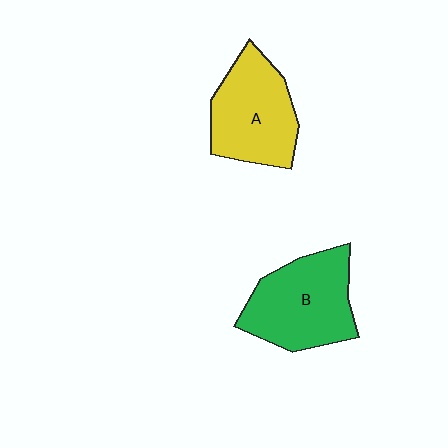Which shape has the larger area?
Shape B (green).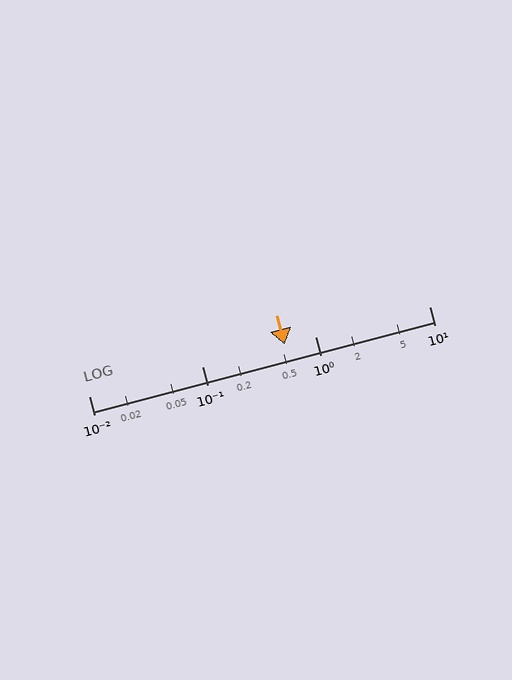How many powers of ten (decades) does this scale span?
The scale spans 3 decades, from 0.01 to 10.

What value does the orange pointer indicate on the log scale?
The pointer indicates approximately 0.53.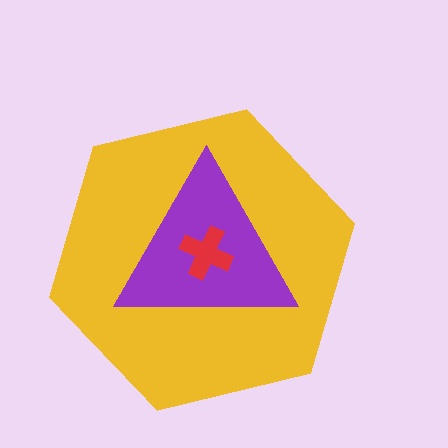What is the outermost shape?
The yellow hexagon.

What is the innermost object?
The red cross.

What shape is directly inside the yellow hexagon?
The purple triangle.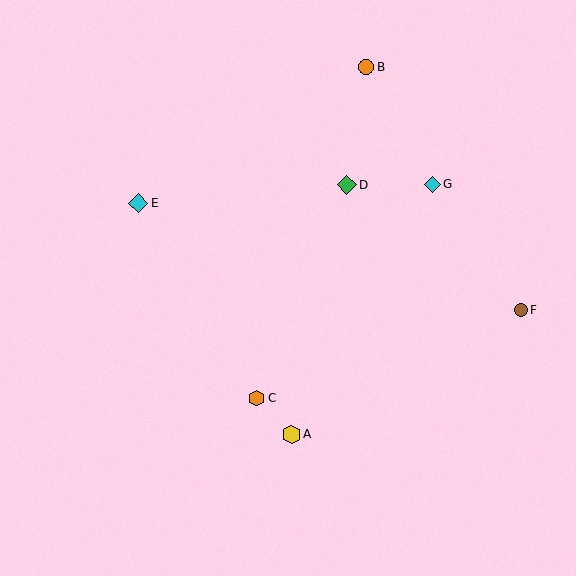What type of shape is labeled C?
Shape C is an orange hexagon.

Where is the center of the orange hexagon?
The center of the orange hexagon is at (257, 398).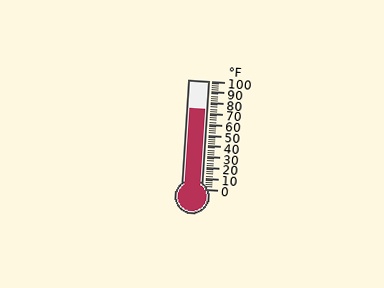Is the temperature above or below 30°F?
The temperature is above 30°F.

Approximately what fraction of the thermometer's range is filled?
The thermometer is filled to approximately 75% of its range.